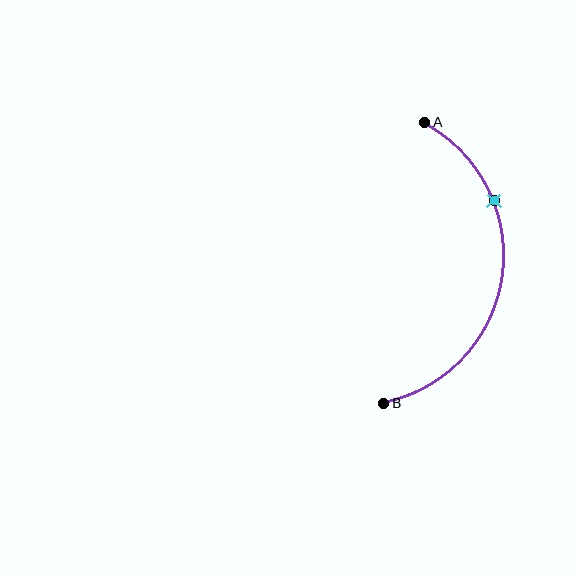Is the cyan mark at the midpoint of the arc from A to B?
No. The cyan mark lies on the arc but is closer to endpoint A. The arc midpoint would be at the point on the curve equidistant along the arc from both A and B.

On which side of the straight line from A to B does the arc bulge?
The arc bulges to the right of the straight line connecting A and B.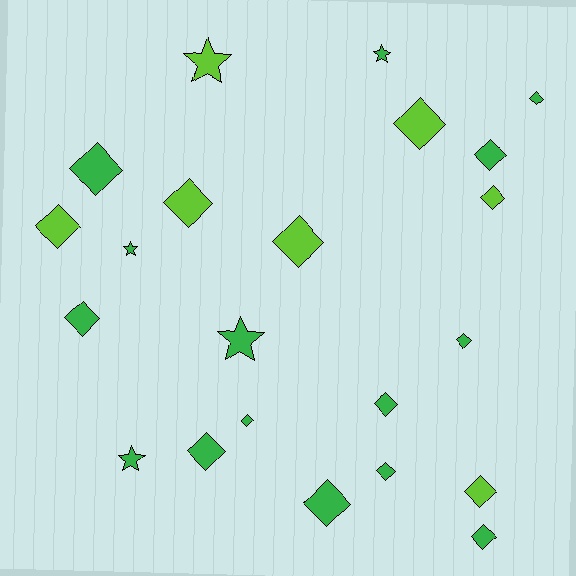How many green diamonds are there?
There are 11 green diamonds.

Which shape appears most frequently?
Diamond, with 17 objects.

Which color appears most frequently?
Green, with 15 objects.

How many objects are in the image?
There are 22 objects.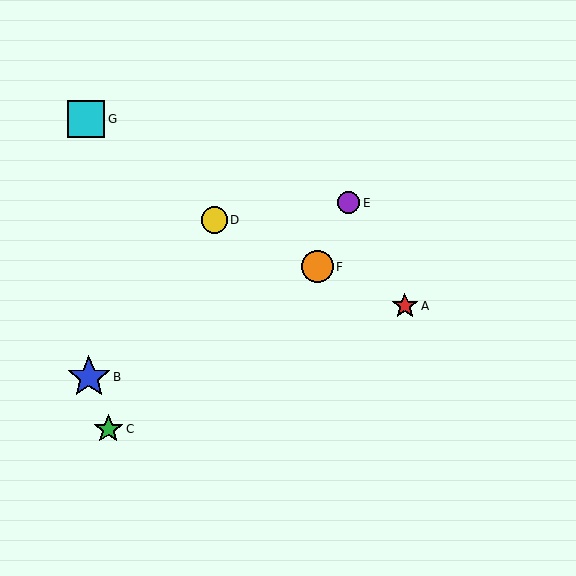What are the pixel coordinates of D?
Object D is at (214, 220).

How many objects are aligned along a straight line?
3 objects (A, D, F) are aligned along a straight line.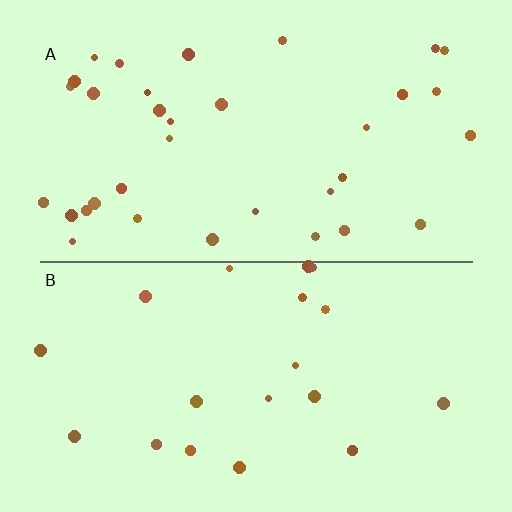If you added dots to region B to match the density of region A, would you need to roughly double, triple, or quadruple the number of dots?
Approximately double.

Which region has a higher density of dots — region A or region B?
A (the top).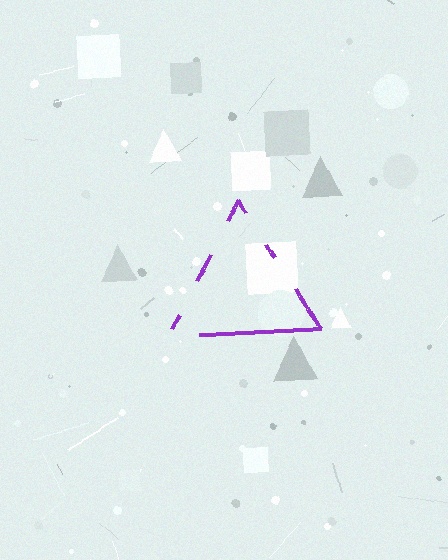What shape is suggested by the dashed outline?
The dashed outline suggests a triangle.